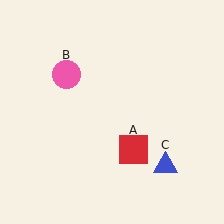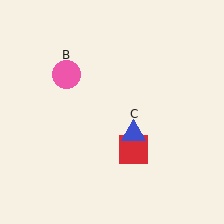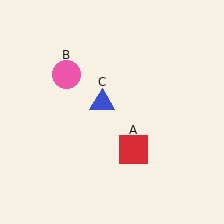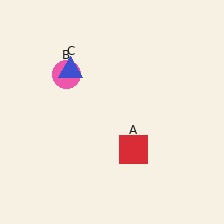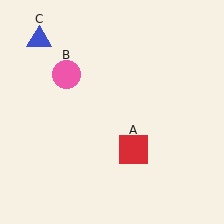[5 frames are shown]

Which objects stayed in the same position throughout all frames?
Red square (object A) and pink circle (object B) remained stationary.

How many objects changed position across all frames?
1 object changed position: blue triangle (object C).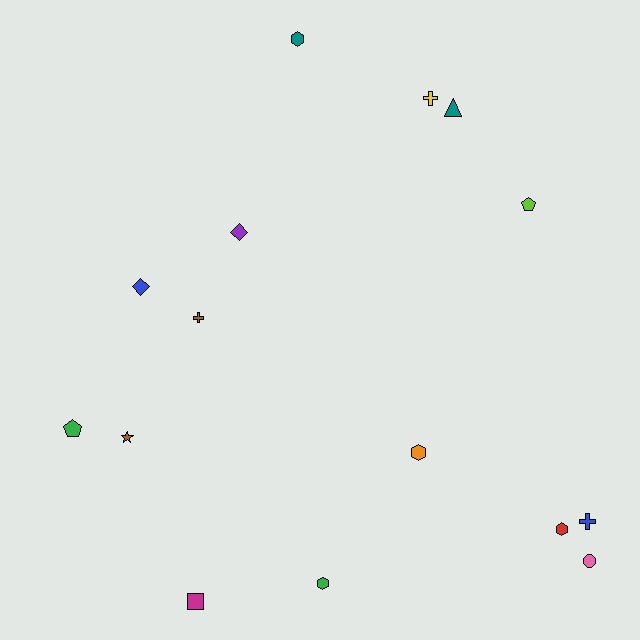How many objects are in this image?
There are 15 objects.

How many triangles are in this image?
There is 1 triangle.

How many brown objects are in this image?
There are 2 brown objects.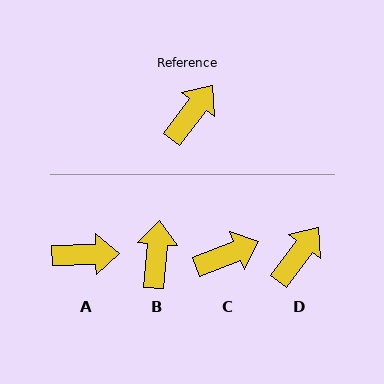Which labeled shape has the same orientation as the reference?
D.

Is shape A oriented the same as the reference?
No, it is off by about 52 degrees.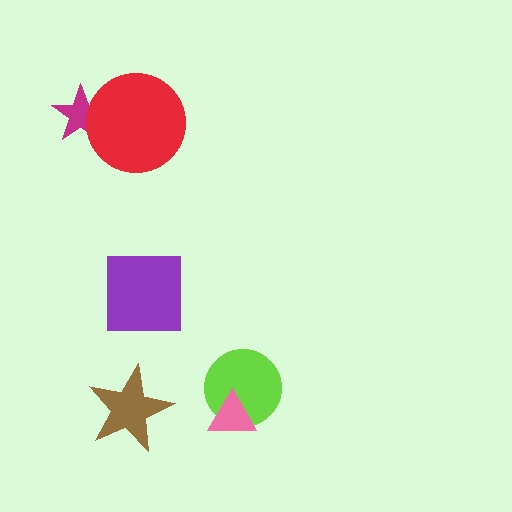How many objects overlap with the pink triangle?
1 object overlaps with the pink triangle.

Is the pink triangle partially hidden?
No, no other shape covers it.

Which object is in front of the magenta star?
The red circle is in front of the magenta star.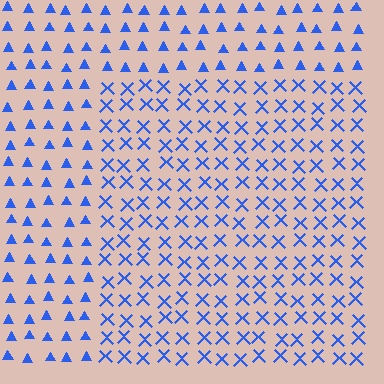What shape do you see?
I see a rectangle.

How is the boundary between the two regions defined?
The boundary is defined by a change in element shape: X marks inside vs. triangles outside. All elements share the same color and spacing.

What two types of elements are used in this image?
The image uses X marks inside the rectangle region and triangles outside it.